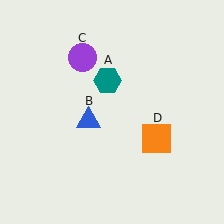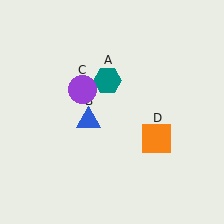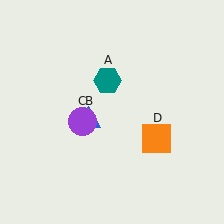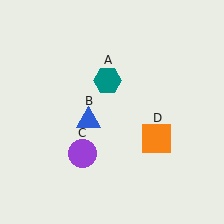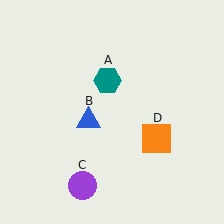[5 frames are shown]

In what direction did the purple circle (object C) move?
The purple circle (object C) moved down.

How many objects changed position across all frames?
1 object changed position: purple circle (object C).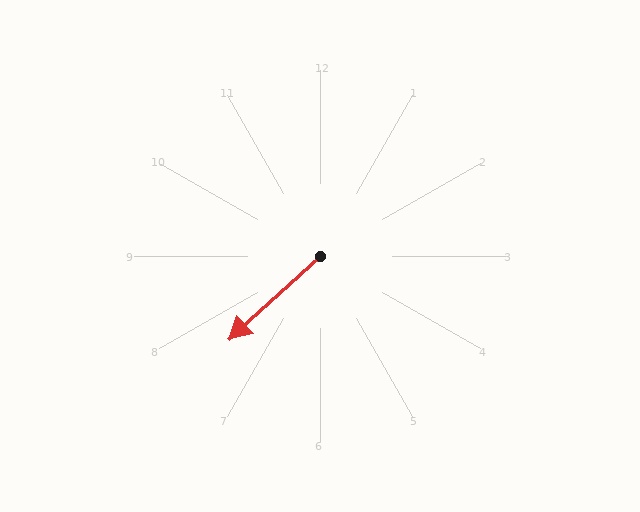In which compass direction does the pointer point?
Southwest.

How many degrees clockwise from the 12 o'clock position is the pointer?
Approximately 228 degrees.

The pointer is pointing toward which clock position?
Roughly 8 o'clock.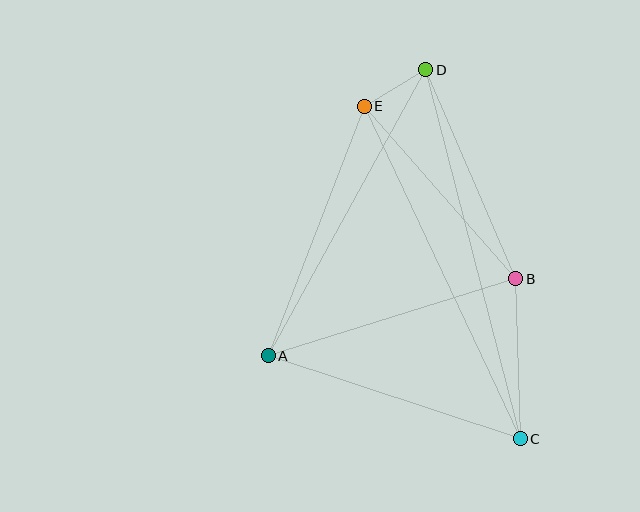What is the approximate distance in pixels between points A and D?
The distance between A and D is approximately 326 pixels.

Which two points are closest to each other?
Points D and E are closest to each other.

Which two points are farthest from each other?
Points C and D are farthest from each other.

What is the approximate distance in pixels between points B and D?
The distance between B and D is approximately 228 pixels.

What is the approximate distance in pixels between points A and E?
The distance between A and E is approximately 267 pixels.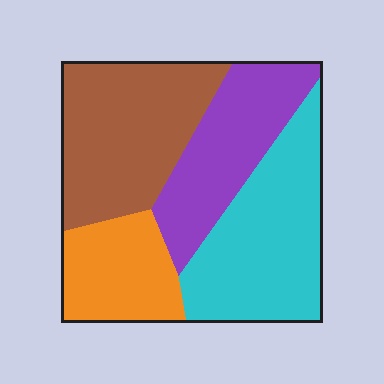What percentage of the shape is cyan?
Cyan covers roughly 30% of the shape.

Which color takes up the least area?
Orange, at roughly 15%.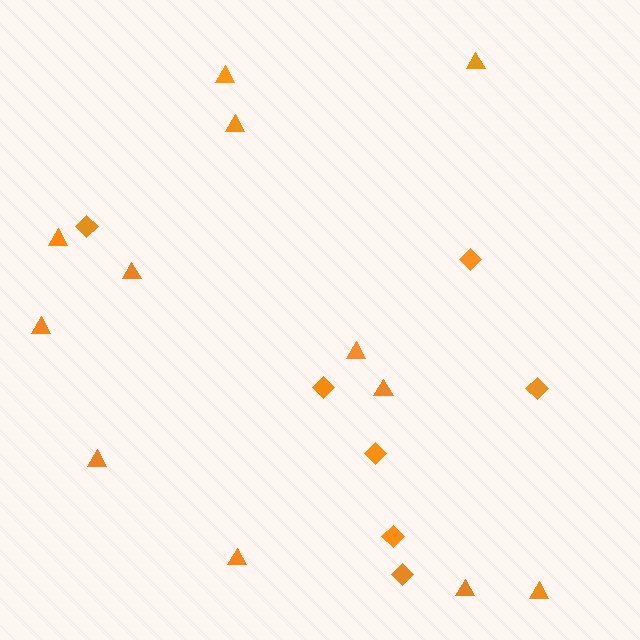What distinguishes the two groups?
There are 2 groups: one group of diamonds (7) and one group of triangles (12).